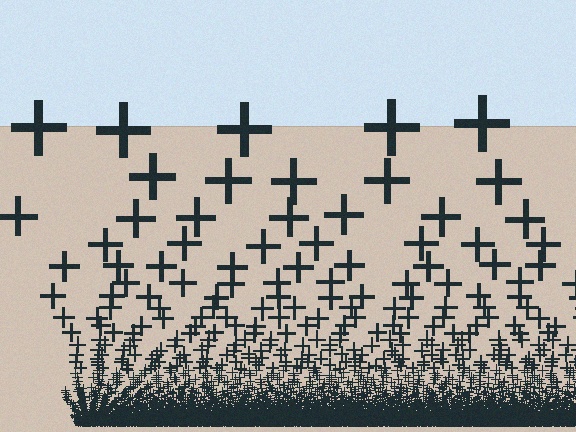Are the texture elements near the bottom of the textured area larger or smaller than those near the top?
Smaller. The gradient is inverted — elements near the bottom are smaller and denser.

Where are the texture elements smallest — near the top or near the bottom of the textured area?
Near the bottom.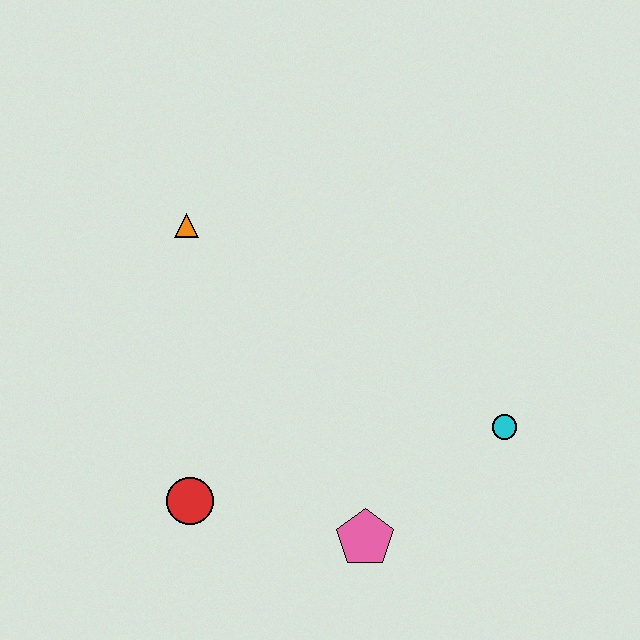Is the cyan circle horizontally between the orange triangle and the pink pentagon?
No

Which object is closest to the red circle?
The pink pentagon is closest to the red circle.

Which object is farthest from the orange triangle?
The cyan circle is farthest from the orange triangle.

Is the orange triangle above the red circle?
Yes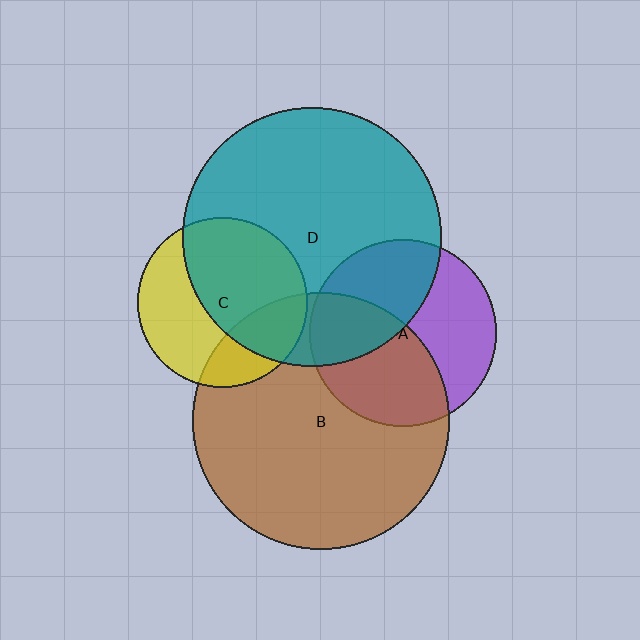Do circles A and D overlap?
Yes.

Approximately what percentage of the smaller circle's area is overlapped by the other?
Approximately 40%.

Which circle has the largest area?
Circle D (teal).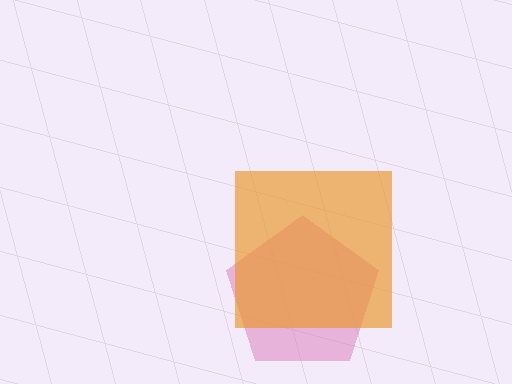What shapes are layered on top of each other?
The layered shapes are: a pink pentagon, an orange square.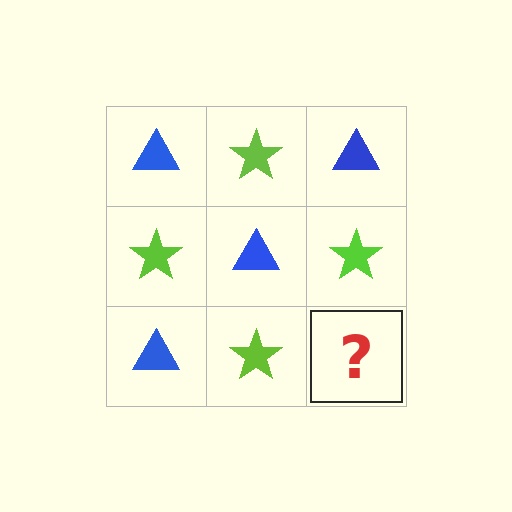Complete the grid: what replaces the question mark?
The question mark should be replaced with a blue triangle.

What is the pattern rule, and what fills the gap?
The rule is that it alternates blue triangle and lime star in a checkerboard pattern. The gap should be filled with a blue triangle.